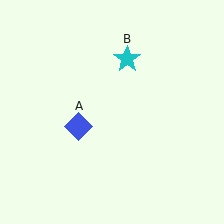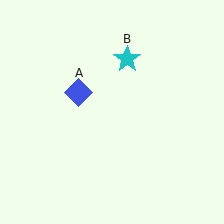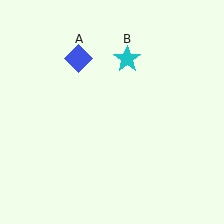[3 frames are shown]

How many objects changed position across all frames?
1 object changed position: blue diamond (object A).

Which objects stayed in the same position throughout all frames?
Cyan star (object B) remained stationary.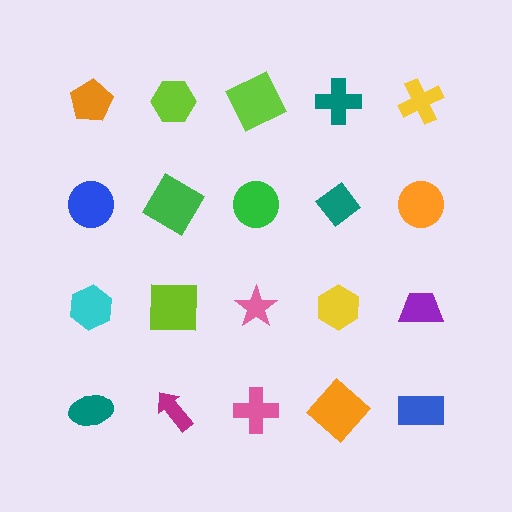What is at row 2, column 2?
A green diamond.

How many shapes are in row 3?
5 shapes.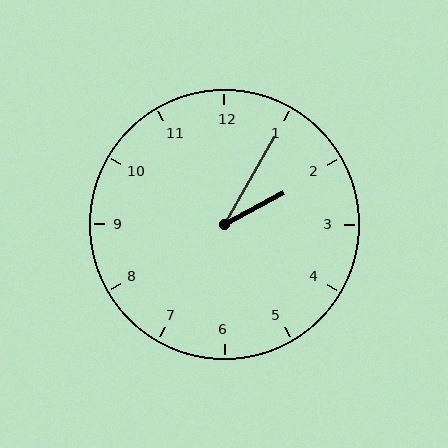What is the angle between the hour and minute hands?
Approximately 32 degrees.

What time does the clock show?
2:05.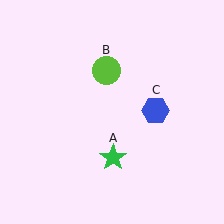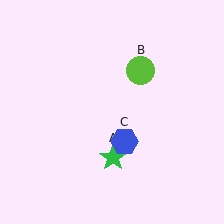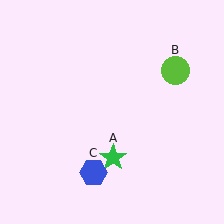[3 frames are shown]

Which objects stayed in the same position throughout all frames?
Green star (object A) remained stationary.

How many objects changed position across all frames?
2 objects changed position: lime circle (object B), blue hexagon (object C).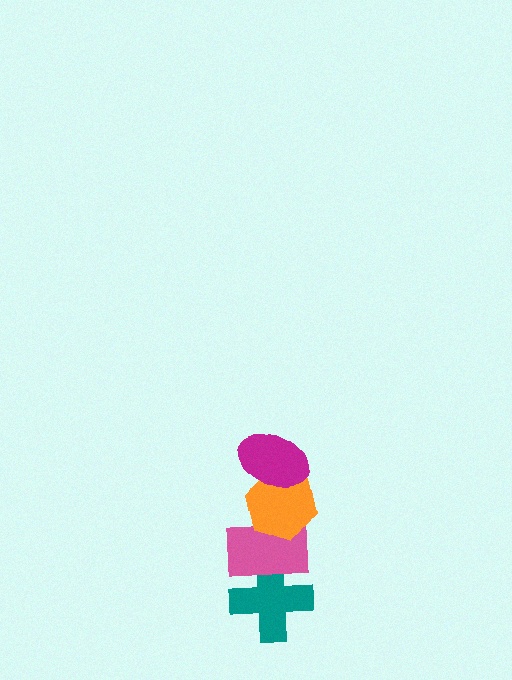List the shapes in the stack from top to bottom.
From top to bottom: the magenta ellipse, the orange hexagon, the pink rectangle, the teal cross.